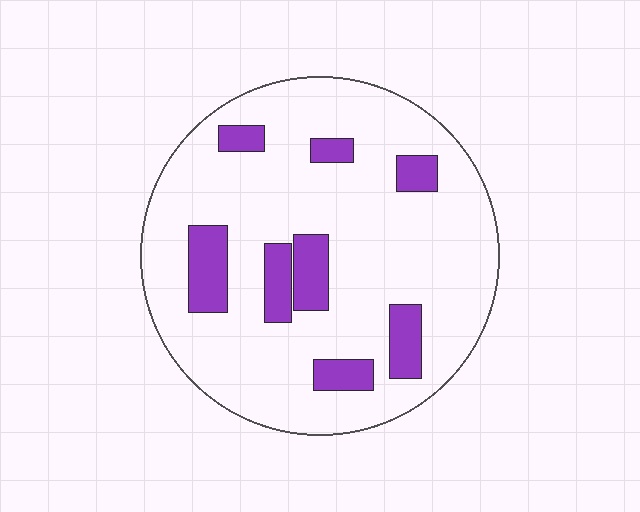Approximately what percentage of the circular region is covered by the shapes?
Approximately 15%.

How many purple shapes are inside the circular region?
8.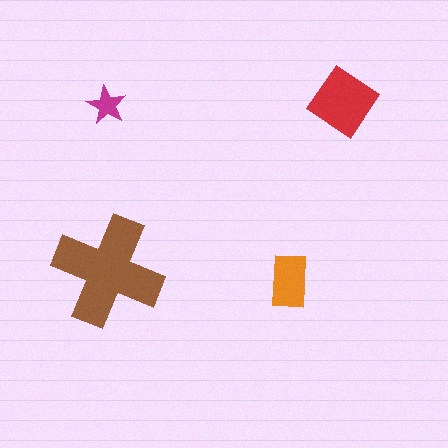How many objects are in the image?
There are 4 objects in the image.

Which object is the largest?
The brown cross.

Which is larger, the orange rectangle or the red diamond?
The red diamond.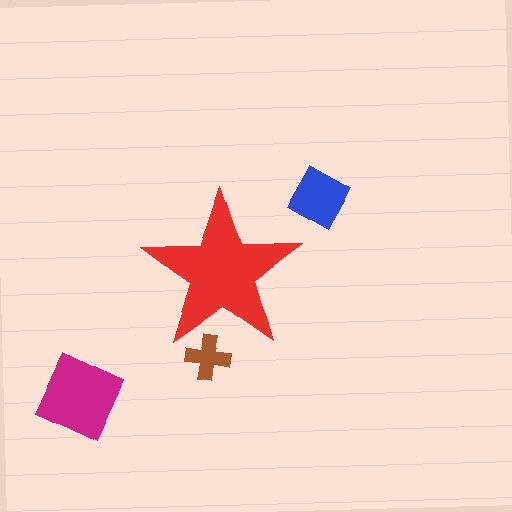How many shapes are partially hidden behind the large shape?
1 shape is partially hidden.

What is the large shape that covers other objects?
A red star.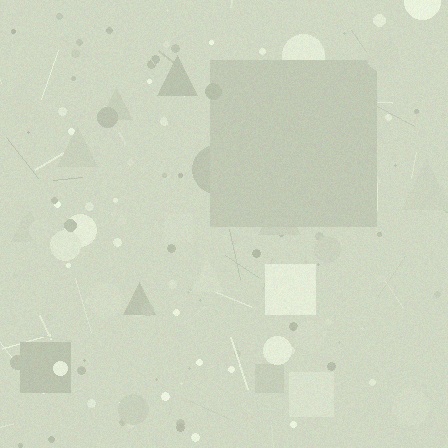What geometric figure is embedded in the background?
A square is embedded in the background.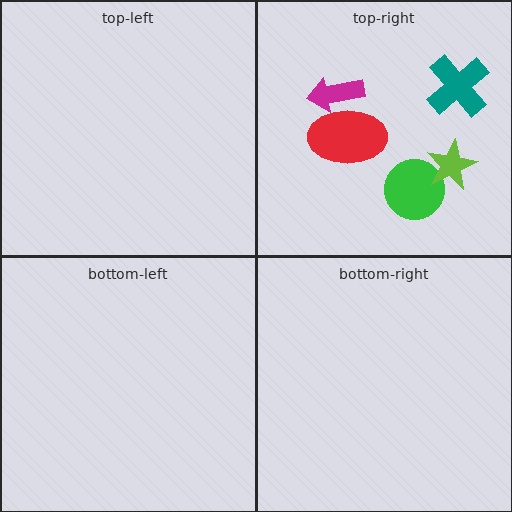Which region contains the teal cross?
The top-right region.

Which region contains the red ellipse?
The top-right region.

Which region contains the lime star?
The top-right region.